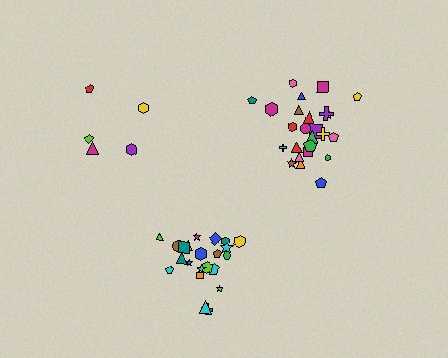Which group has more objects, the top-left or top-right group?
The top-right group.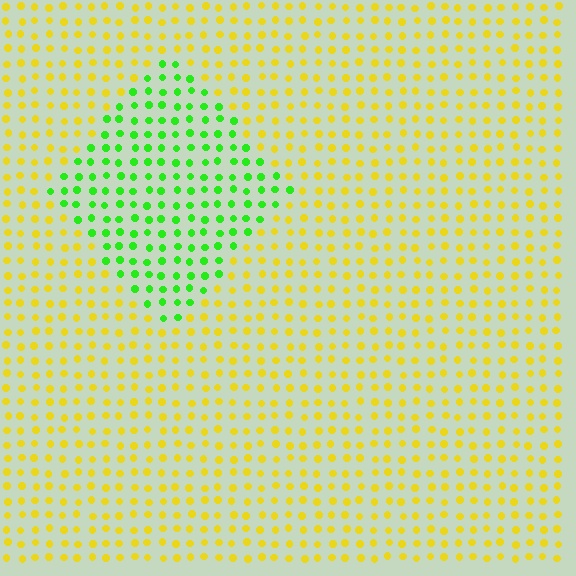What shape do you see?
I see a diamond.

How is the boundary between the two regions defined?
The boundary is defined purely by a slight shift in hue (about 62 degrees). Spacing, size, and orientation are identical on both sides.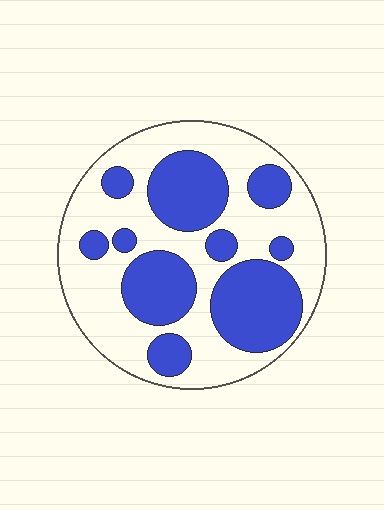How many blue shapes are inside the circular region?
10.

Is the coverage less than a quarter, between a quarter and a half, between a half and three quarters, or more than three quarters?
Between a quarter and a half.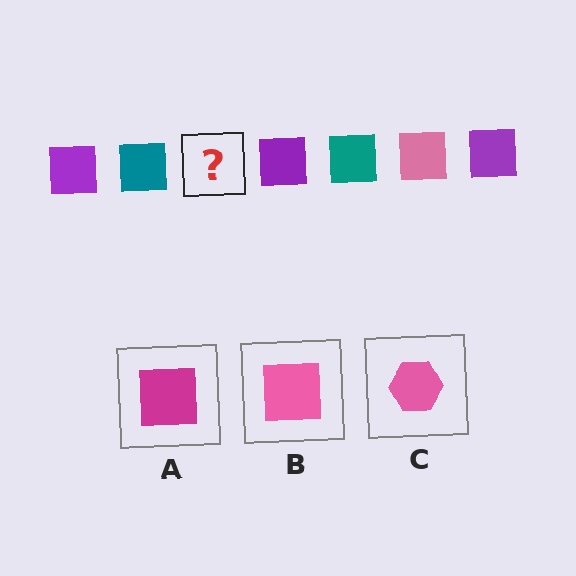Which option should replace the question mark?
Option B.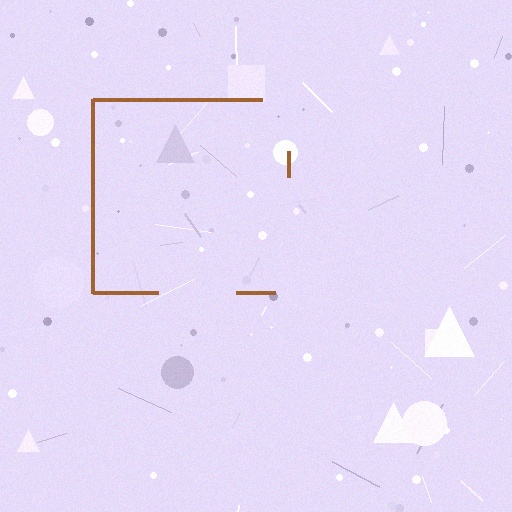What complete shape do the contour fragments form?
The contour fragments form a square.